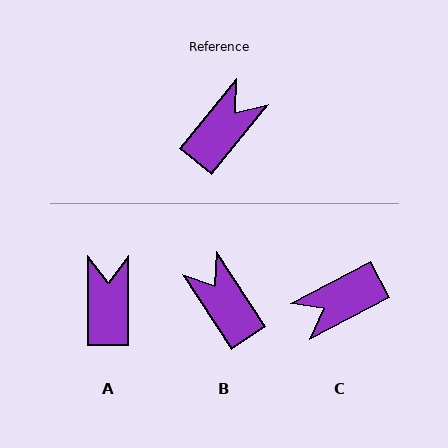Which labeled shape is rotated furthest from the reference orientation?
C, about 157 degrees away.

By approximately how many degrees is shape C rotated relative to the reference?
Approximately 157 degrees counter-clockwise.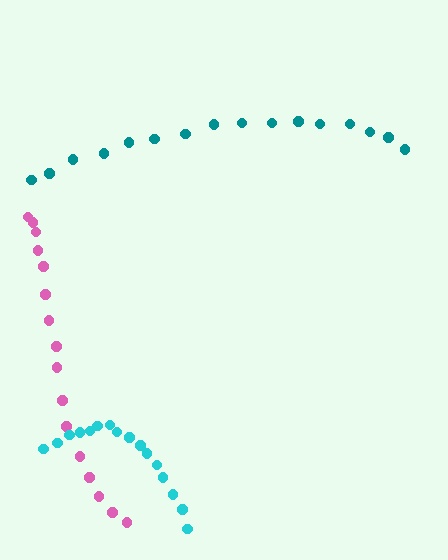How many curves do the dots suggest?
There are 3 distinct paths.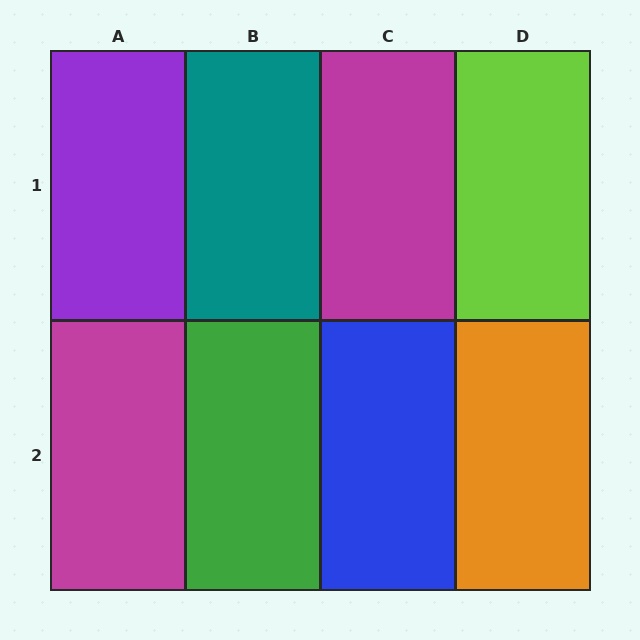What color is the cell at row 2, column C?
Blue.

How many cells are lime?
1 cell is lime.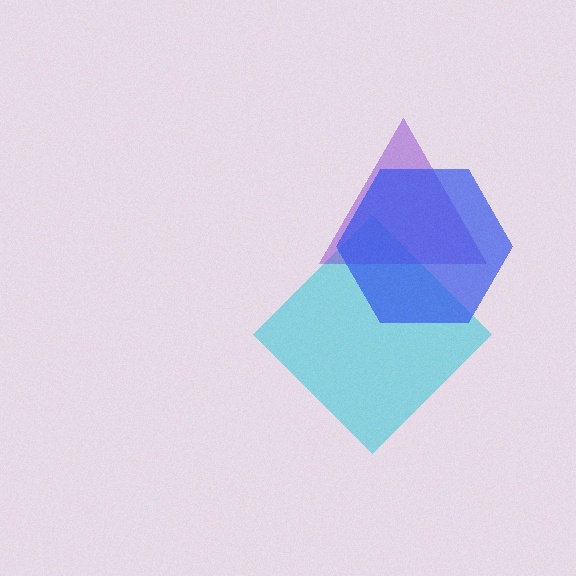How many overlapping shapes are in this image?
There are 3 overlapping shapes in the image.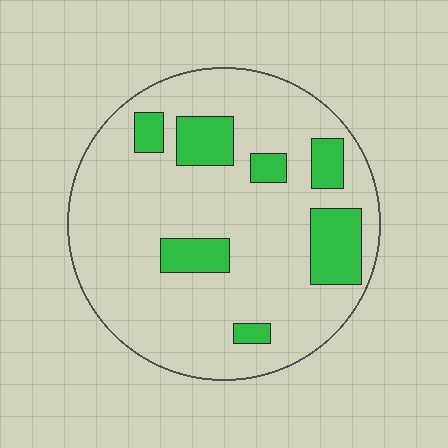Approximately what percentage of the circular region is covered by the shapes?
Approximately 20%.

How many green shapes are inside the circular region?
7.